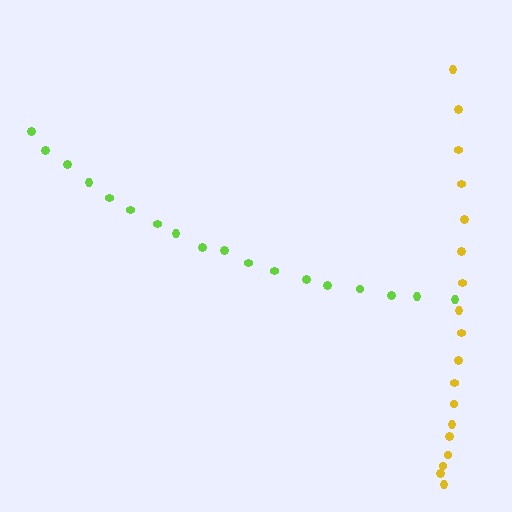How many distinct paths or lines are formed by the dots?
There are 2 distinct paths.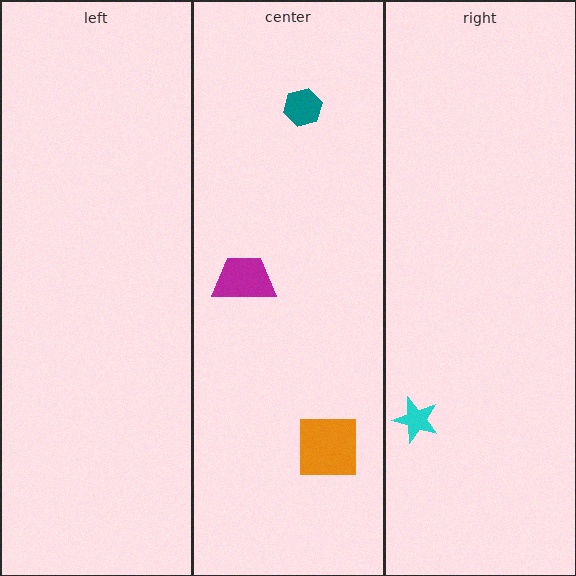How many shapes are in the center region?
3.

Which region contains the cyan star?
The right region.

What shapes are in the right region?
The cyan star.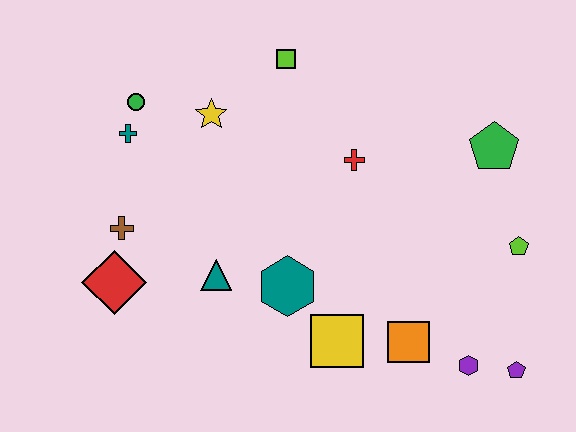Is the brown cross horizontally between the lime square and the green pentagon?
No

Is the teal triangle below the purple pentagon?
No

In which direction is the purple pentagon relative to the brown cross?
The purple pentagon is to the right of the brown cross.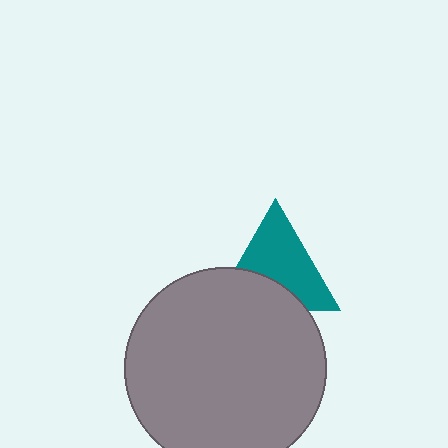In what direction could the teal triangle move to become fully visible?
The teal triangle could move up. That would shift it out from behind the gray circle entirely.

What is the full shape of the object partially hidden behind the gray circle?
The partially hidden object is a teal triangle.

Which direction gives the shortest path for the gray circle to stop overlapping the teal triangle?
Moving down gives the shortest separation.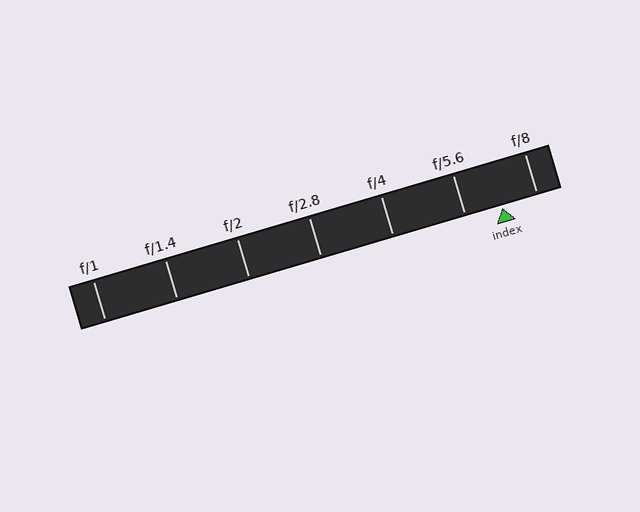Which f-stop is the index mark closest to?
The index mark is closest to f/8.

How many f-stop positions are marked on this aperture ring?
There are 7 f-stop positions marked.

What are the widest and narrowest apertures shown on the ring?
The widest aperture shown is f/1 and the narrowest is f/8.